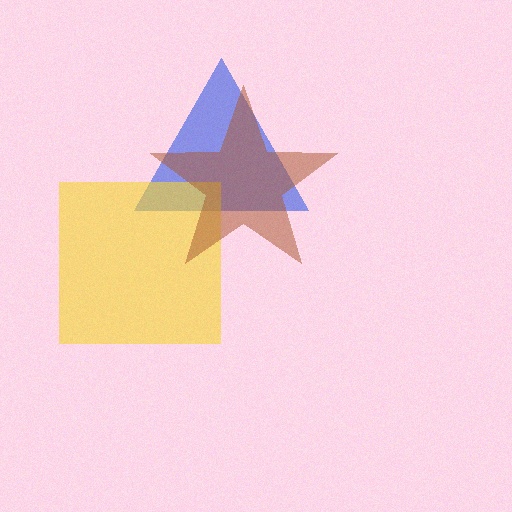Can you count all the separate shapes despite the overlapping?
Yes, there are 3 separate shapes.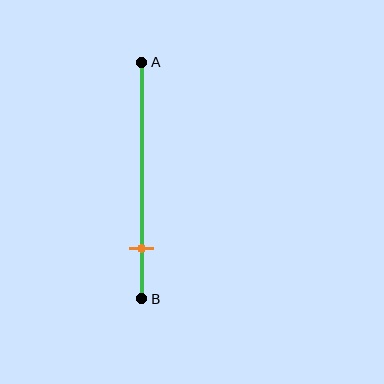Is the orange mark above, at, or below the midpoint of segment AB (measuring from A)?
The orange mark is below the midpoint of segment AB.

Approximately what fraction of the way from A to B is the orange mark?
The orange mark is approximately 80% of the way from A to B.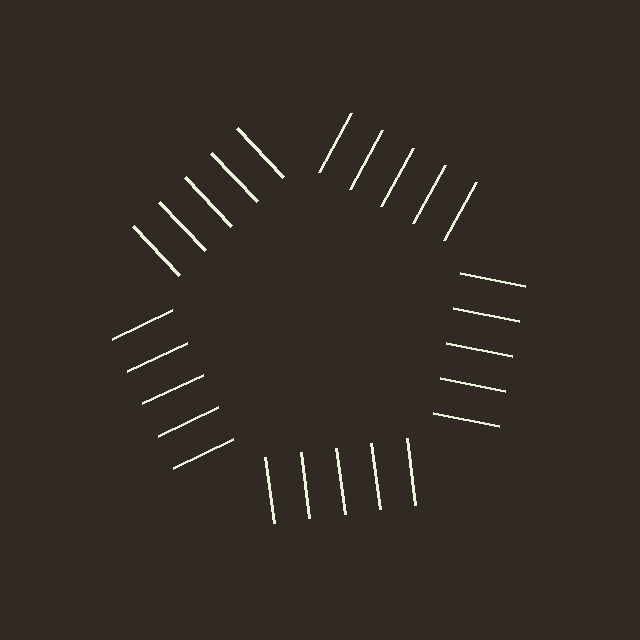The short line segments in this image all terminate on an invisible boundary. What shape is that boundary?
An illusory pentagon — the line segments terminate on its edges but no continuous stroke is drawn.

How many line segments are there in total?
25 — 5 along each of the 5 edges.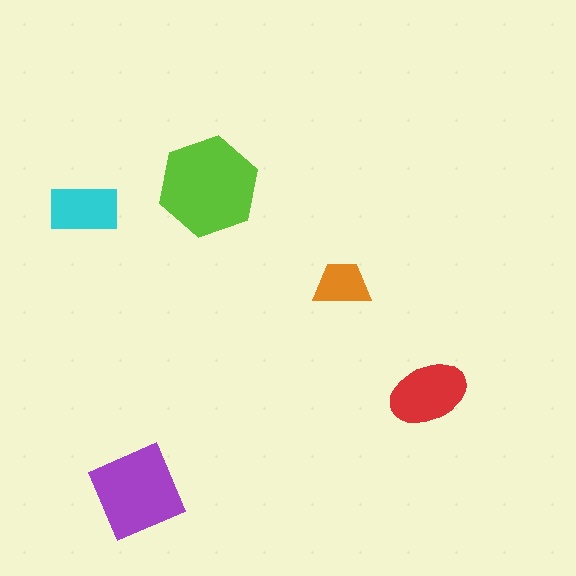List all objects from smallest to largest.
The orange trapezoid, the cyan rectangle, the red ellipse, the purple square, the lime hexagon.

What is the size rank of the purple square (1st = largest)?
2nd.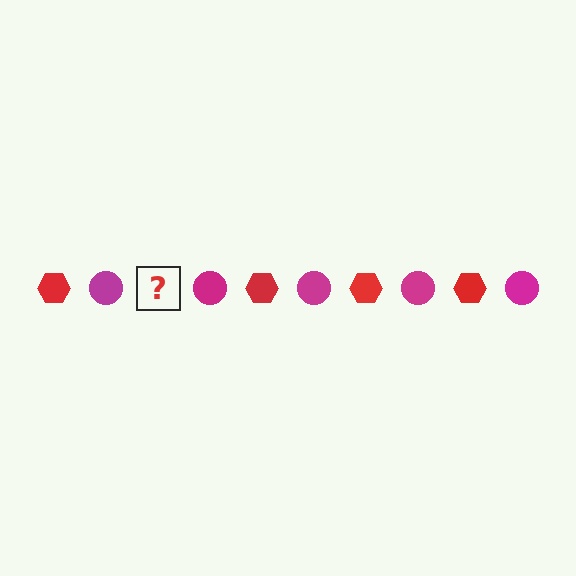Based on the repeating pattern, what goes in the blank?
The blank should be a red hexagon.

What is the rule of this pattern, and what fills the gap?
The rule is that the pattern alternates between red hexagon and magenta circle. The gap should be filled with a red hexagon.